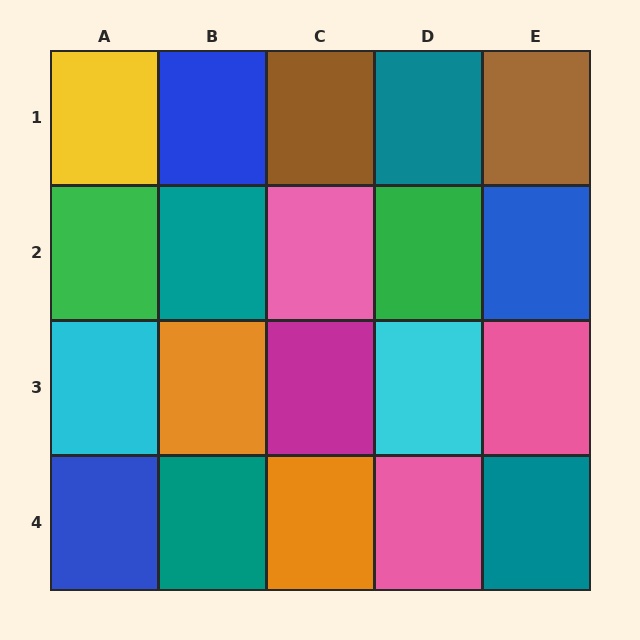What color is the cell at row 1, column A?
Yellow.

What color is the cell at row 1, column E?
Brown.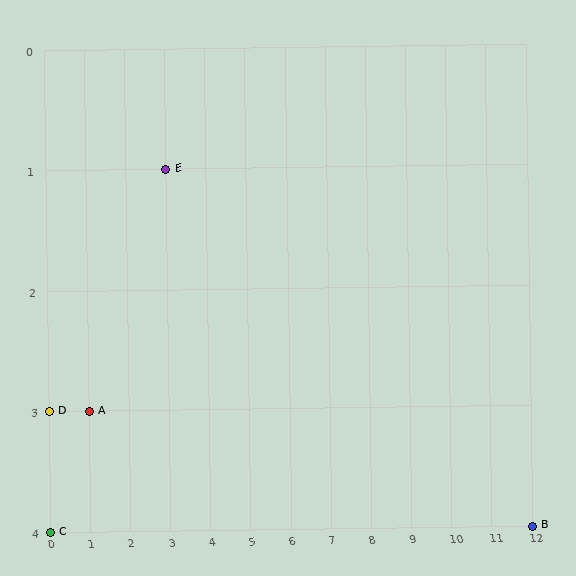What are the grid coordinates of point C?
Point C is at grid coordinates (0, 4).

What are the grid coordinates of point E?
Point E is at grid coordinates (3, 1).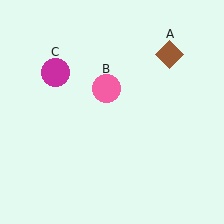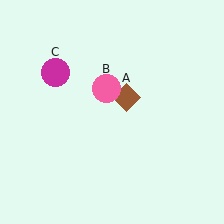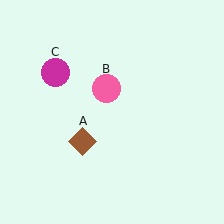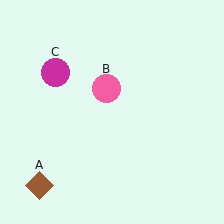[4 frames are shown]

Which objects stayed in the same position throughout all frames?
Pink circle (object B) and magenta circle (object C) remained stationary.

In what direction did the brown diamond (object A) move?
The brown diamond (object A) moved down and to the left.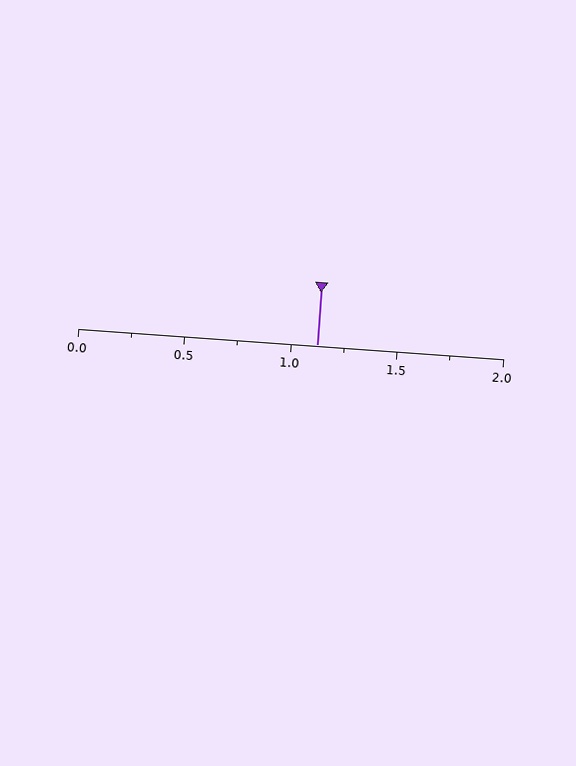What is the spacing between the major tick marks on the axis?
The major ticks are spaced 0.5 apart.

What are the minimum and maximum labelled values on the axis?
The axis runs from 0.0 to 2.0.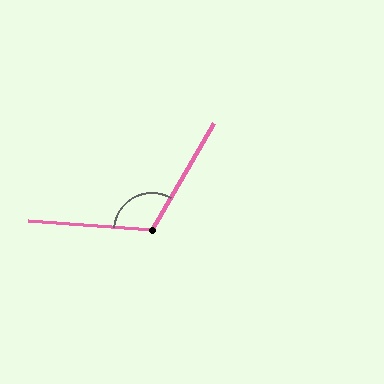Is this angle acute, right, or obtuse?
It is obtuse.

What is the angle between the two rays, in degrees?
Approximately 116 degrees.